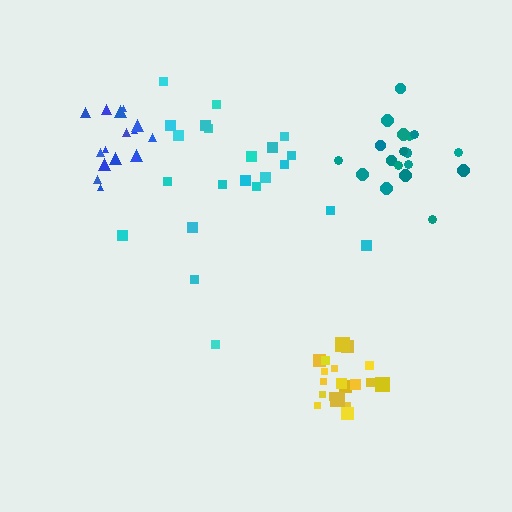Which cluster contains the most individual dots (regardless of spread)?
Cyan (22).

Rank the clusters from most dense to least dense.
yellow, blue, teal, cyan.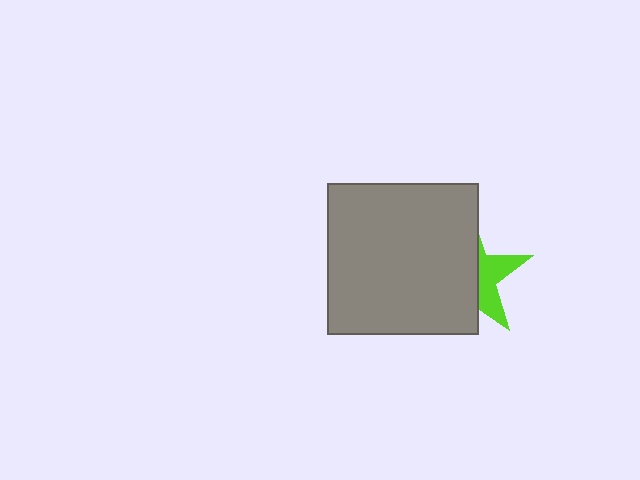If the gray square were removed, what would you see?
You would see the complete lime star.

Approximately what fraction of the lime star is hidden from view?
Roughly 65% of the lime star is hidden behind the gray square.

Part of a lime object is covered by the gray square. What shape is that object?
It is a star.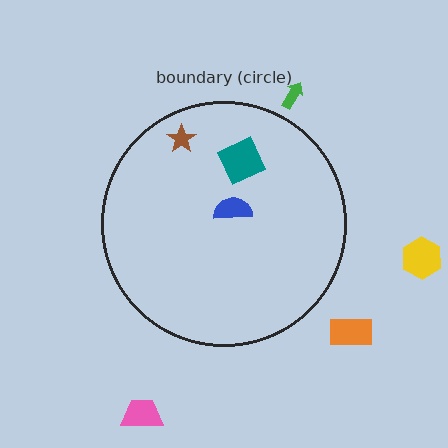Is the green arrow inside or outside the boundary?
Outside.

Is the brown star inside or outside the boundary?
Inside.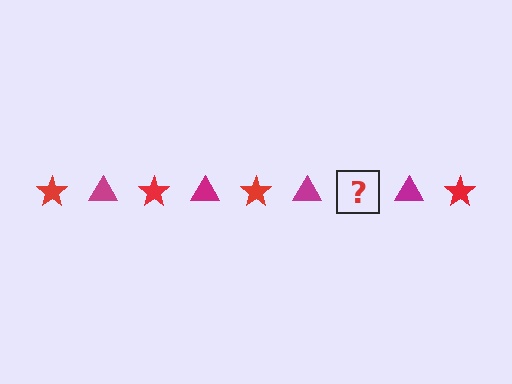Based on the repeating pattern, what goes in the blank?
The blank should be a red star.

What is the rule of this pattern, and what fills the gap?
The rule is that the pattern alternates between red star and magenta triangle. The gap should be filled with a red star.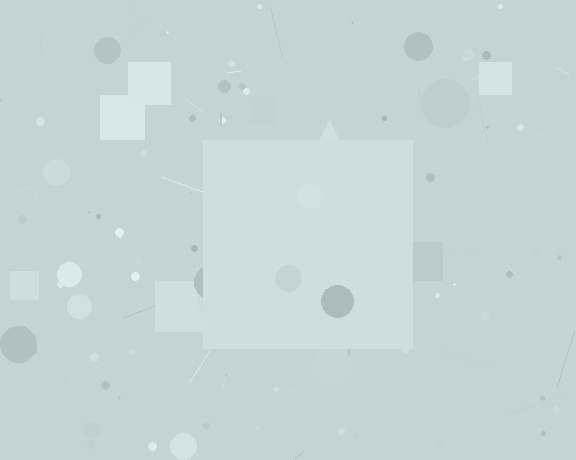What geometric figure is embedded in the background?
A square is embedded in the background.